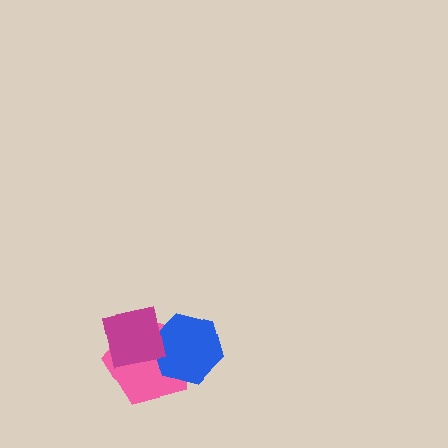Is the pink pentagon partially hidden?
Yes, it is partially covered by another shape.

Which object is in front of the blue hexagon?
The magenta square is in front of the blue hexagon.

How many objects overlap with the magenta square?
2 objects overlap with the magenta square.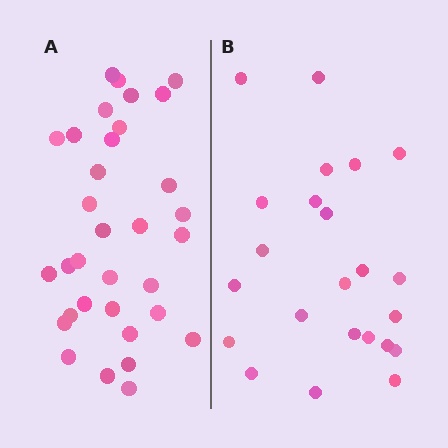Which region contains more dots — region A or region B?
Region A (the left region) has more dots.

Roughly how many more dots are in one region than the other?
Region A has roughly 10 or so more dots than region B.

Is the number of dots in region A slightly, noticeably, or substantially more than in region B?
Region A has noticeably more, but not dramatically so. The ratio is roughly 1.4 to 1.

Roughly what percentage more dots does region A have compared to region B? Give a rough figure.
About 45% more.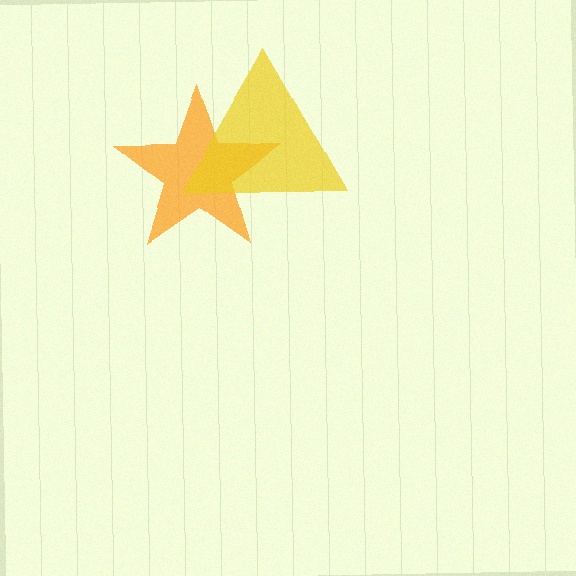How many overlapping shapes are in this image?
There are 2 overlapping shapes in the image.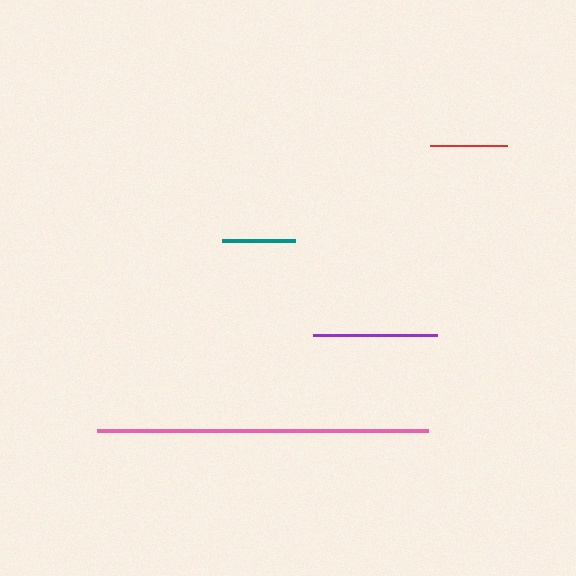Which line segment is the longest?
The pink line is the longest at approximately 331 pixels.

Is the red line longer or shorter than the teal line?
The red line is longer than the teal line.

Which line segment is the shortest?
The teal line is the shortest at approximately 73 pixels.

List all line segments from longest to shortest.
From longest to shortest: pink, purple, red, teal.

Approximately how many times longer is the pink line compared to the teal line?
The pink line is approximately 4.5 times the length of the teal line.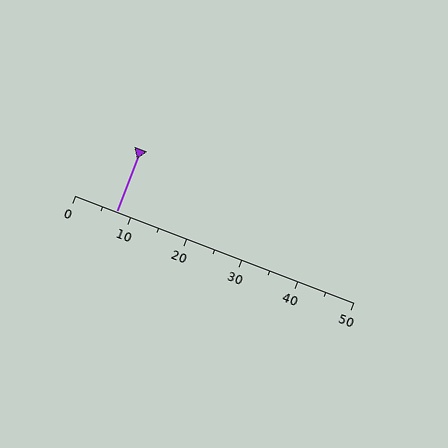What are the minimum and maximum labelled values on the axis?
The axis runs from 0 to 50.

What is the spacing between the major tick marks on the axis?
The major ticks are spaced 10 apart.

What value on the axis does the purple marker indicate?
The marker indicates approximately 7.5.